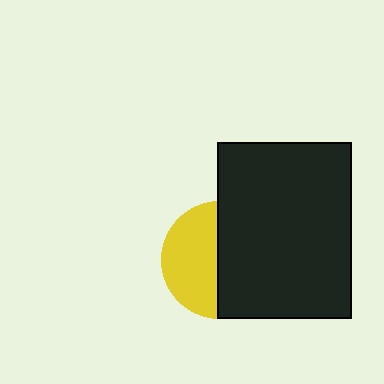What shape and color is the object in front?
The object in front is a black rectangle.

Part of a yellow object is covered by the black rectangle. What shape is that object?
It is a circle.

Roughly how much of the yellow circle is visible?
About half of it is visible (roughly 47%).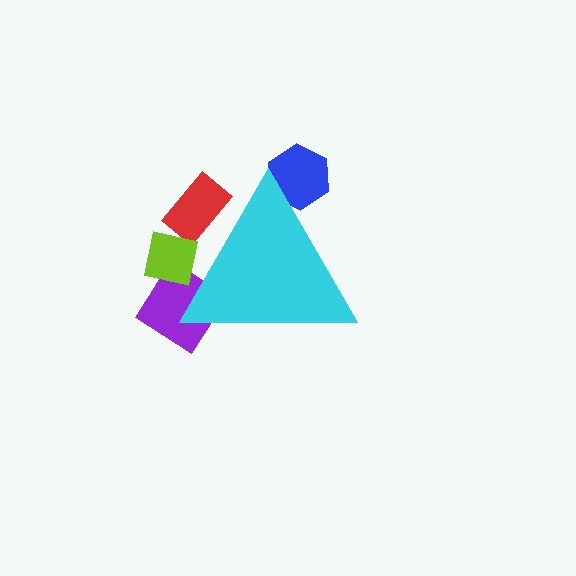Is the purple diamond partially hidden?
Yes, the purple diamond is partially hidden behind the cyan triangle.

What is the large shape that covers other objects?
A cyan triangle.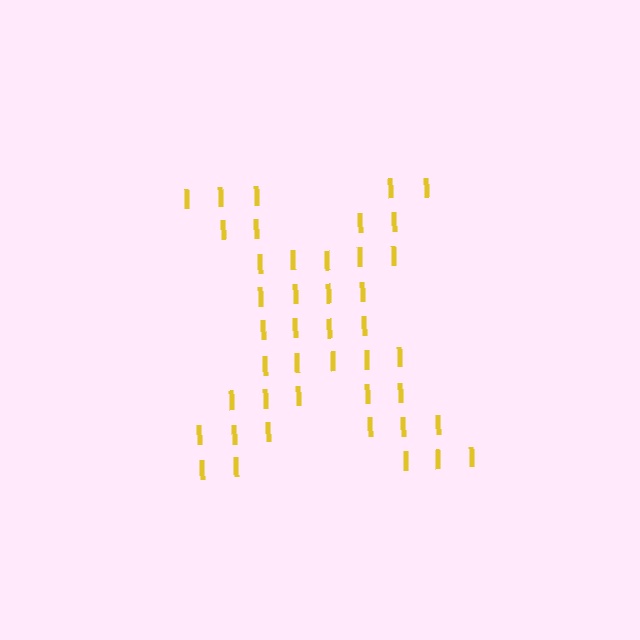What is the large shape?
The large shape is the letter X.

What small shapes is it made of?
It is made of small letter I's.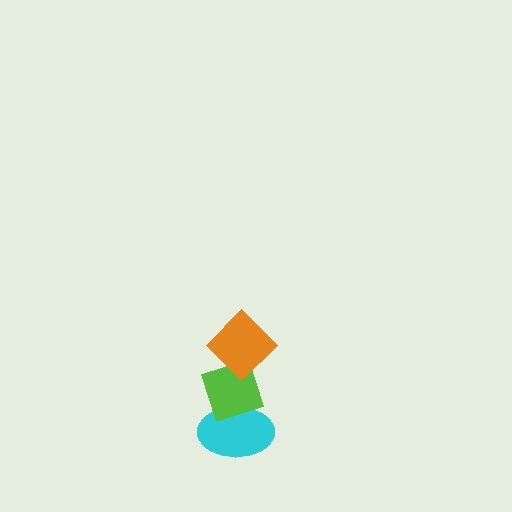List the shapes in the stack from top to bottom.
From top to bottom: the orange diamond, the lime diamond, the cyan ellipse.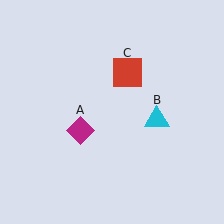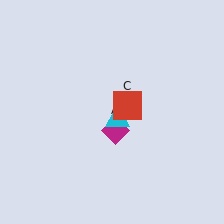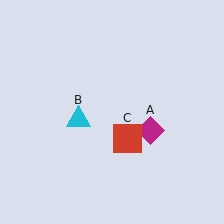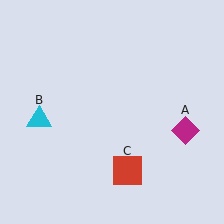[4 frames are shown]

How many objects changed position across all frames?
3 objects changed position: magenta diamond (object A), cyan triangle (object B), red square (object C).